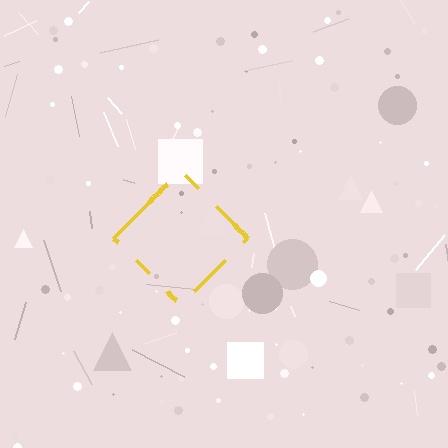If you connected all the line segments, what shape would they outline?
They would outline a diamond.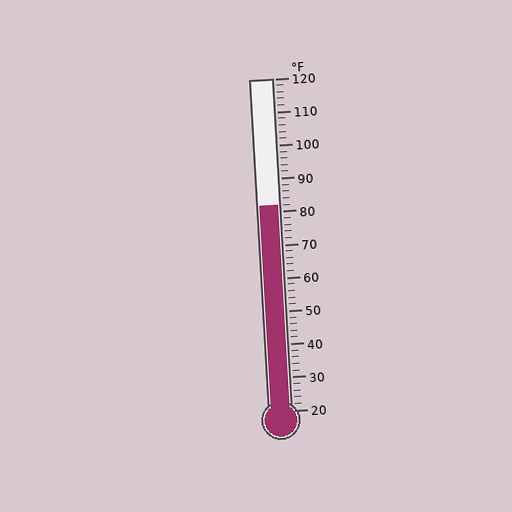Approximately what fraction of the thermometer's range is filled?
The thermometer is filled to approximately 60% of its range.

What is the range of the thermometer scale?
The thermometer scale ranges from 20°F to 120°F.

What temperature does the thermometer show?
The thermometer shows approximately 82°F.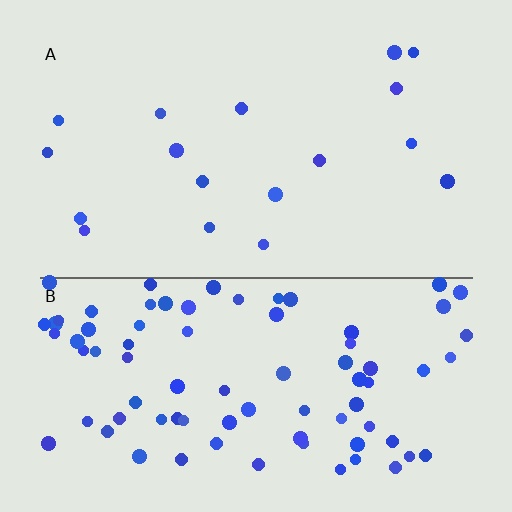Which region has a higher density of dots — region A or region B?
B (the bottom).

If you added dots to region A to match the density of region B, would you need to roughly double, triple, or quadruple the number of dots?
Approximately quadruple.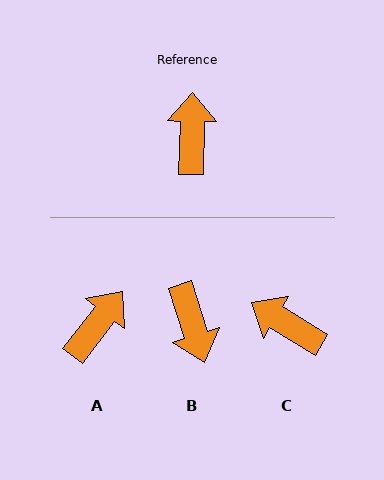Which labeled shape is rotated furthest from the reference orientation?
B, about 161 degrees away.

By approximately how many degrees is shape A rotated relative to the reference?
Approximately 36 degrees clockwise.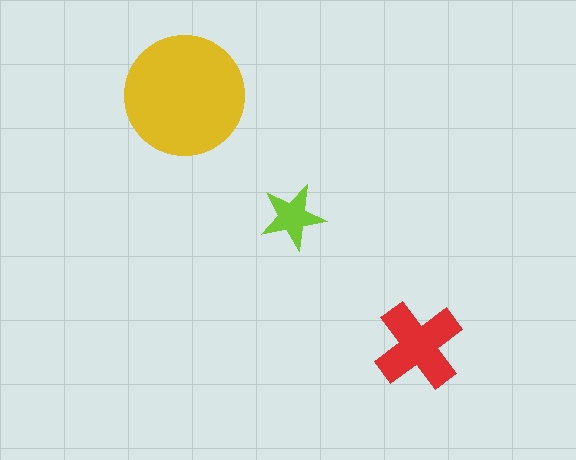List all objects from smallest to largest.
The lime star, the red cross, the yellow circle.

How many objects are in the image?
There are 3 objects in the image.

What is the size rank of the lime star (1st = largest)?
3rd.